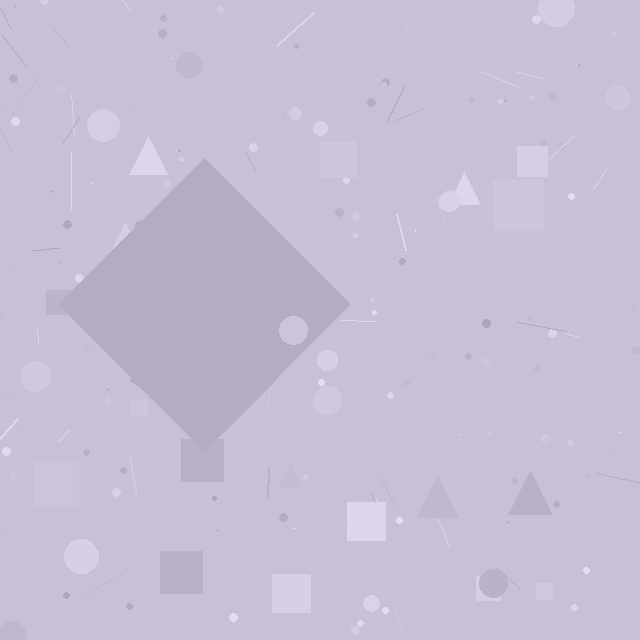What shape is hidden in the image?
A diamond is hidden in the image.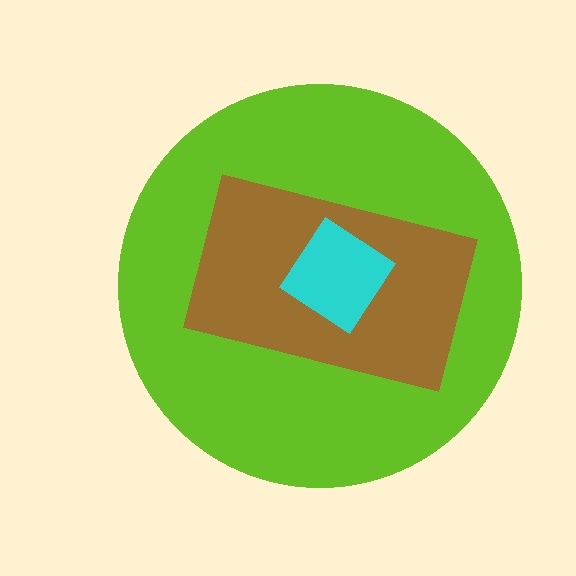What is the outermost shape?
The lime circle.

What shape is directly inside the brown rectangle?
The cyan diamond.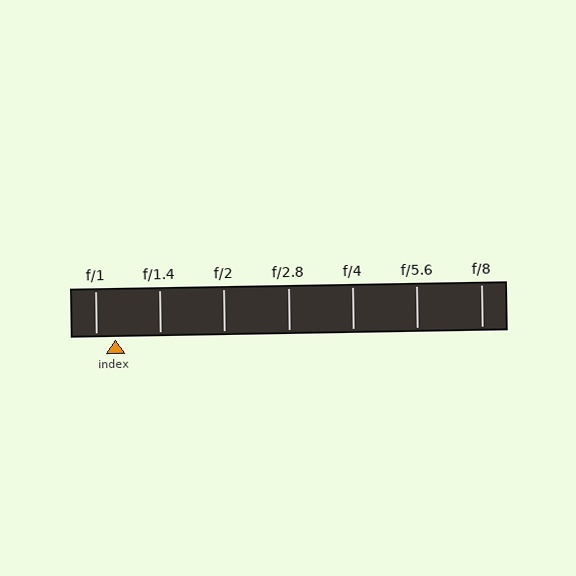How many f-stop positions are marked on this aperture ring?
There are 7 f-stop positions marked.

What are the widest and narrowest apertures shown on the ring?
The widest aperture shown is f/1 and the narrowest is f/8.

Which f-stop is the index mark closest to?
The index mark is closest to f/1.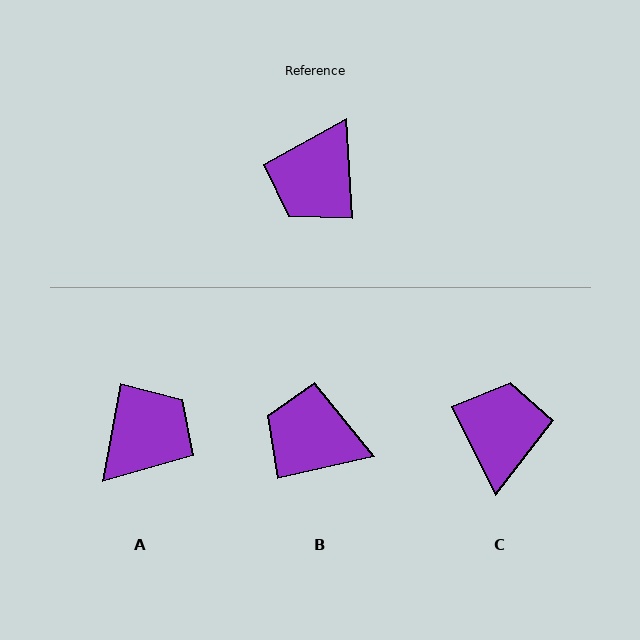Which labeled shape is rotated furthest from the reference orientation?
A, about 166 degrees away.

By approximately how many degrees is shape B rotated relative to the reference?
Approximately 80 degrees clockwise.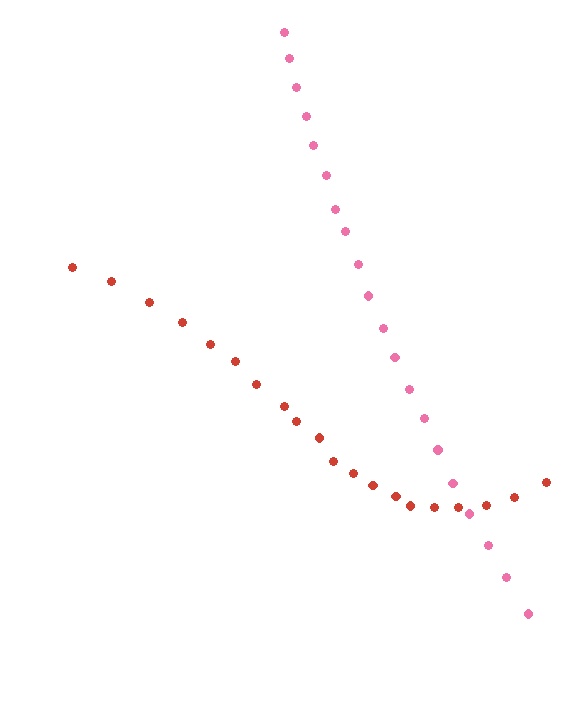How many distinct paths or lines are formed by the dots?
There are 2 distinct paths.